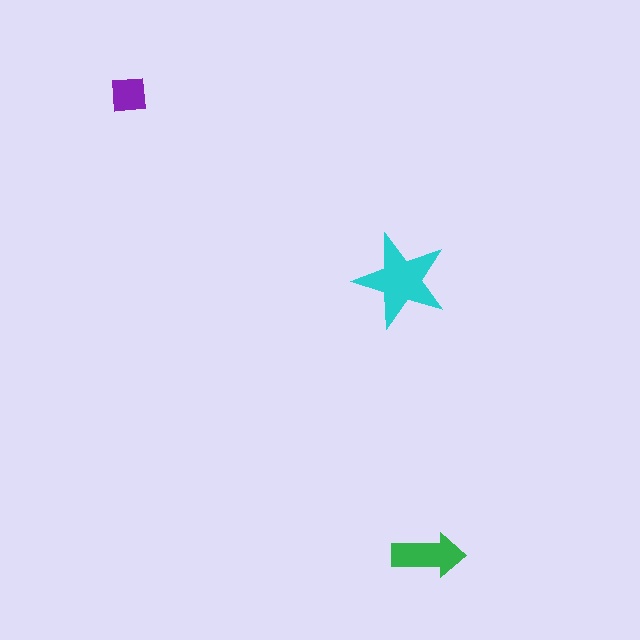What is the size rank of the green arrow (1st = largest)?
2nd.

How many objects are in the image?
There are 3 objects in the image.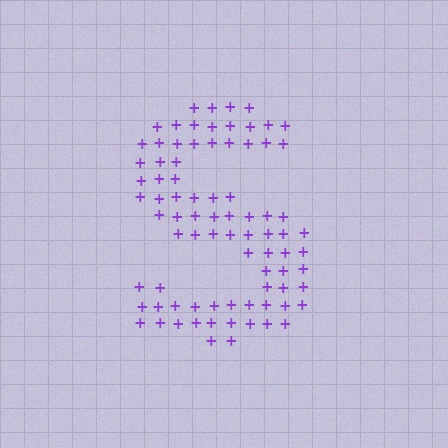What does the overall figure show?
The overall figure shows the letter S.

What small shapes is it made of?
It is made of small plus signs.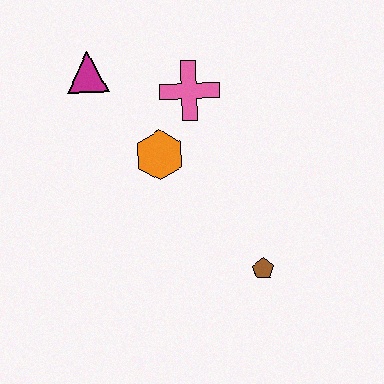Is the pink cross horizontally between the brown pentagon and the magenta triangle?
Yes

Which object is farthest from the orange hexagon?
The brown pentagon is farthest from the orange hexagon.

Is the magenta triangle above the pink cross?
Yes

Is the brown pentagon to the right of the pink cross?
Yes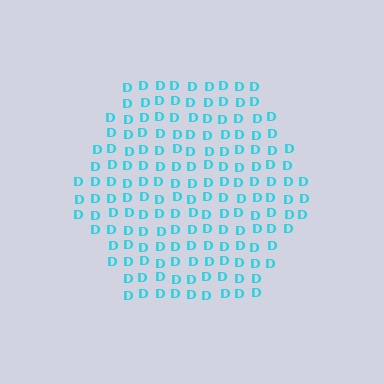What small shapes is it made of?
It is made of small letter D's.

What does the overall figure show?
The overall figure shows a hexagon.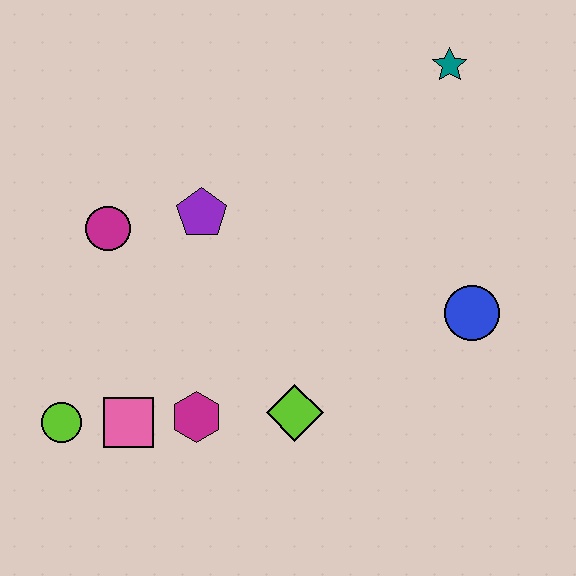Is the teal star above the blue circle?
Yes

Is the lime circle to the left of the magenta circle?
Yes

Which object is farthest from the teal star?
The lime circle is farthest from the teal star.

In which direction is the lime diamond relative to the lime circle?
The lime diamond is to the right of the lime circle.